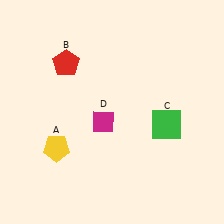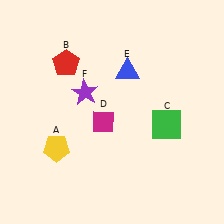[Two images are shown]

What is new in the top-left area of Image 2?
A purple star (F) was added in the top-left area of Image 2.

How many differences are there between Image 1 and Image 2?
There are 2 differences between the two images.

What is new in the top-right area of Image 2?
A blue triangle (E) was added in the top-right area of Image 2.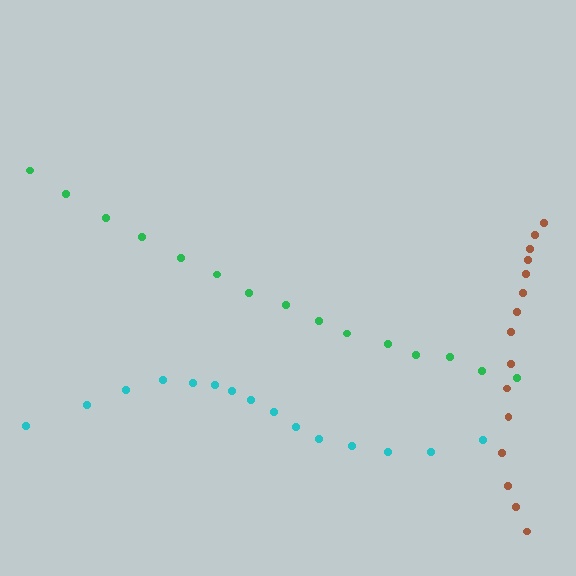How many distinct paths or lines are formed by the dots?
There are 3 distinct paths.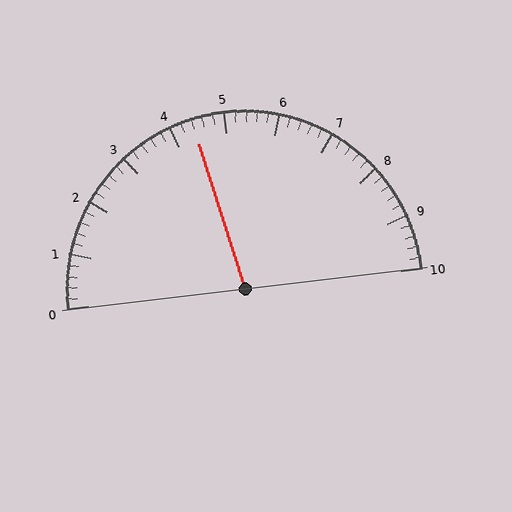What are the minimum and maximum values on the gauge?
The gauge ranges from 0 to 10.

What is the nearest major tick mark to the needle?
The nearest major tick mark is 4.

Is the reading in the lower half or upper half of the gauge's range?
The reading is in the lower half of the range (0 to 10).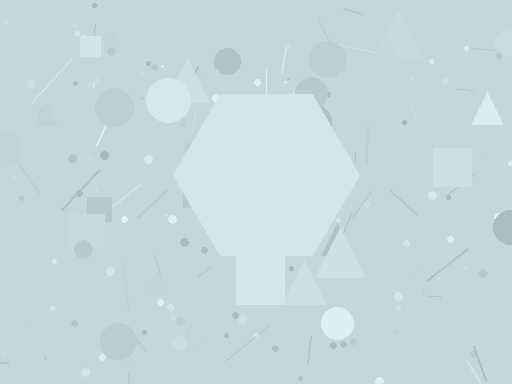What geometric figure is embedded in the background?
A hexagon is embedded in the background.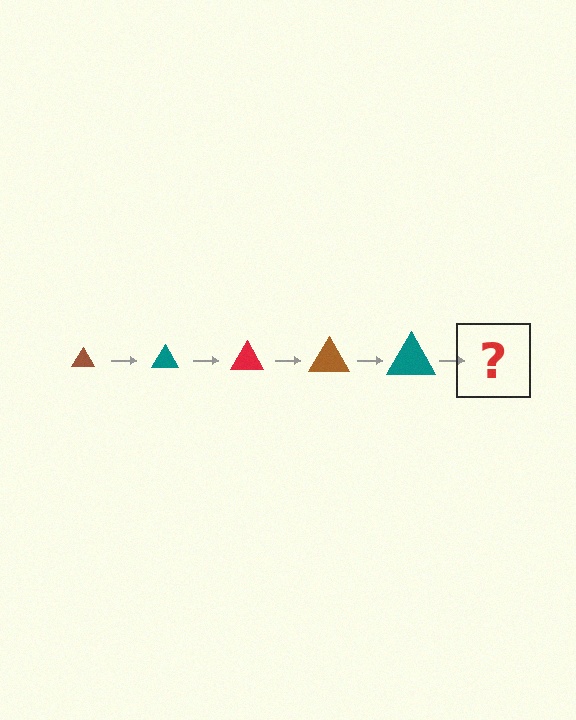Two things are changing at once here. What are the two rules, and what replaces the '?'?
The two rules are that the triangle grows larger each step and the color cycles through brown, teal, and red. The '?' should be a red triangle, larger than the previous one.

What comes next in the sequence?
The next element should be a red triangle, larger than the previous one.